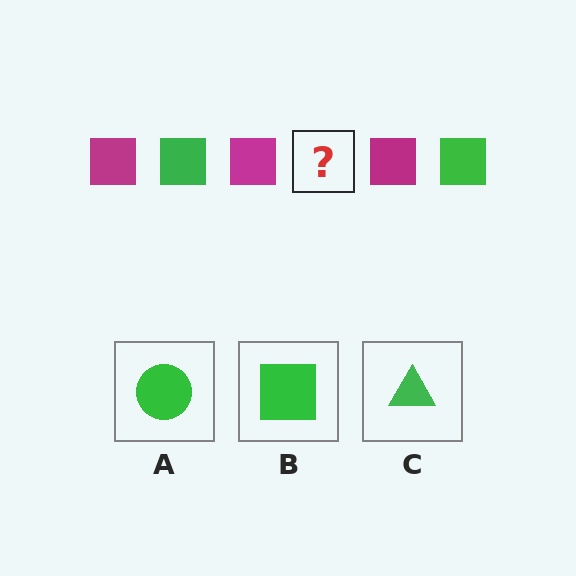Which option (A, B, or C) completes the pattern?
B.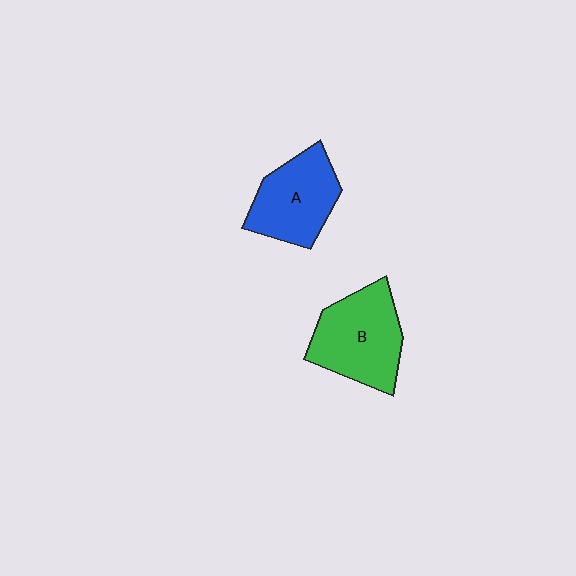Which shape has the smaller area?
Shape A (blue).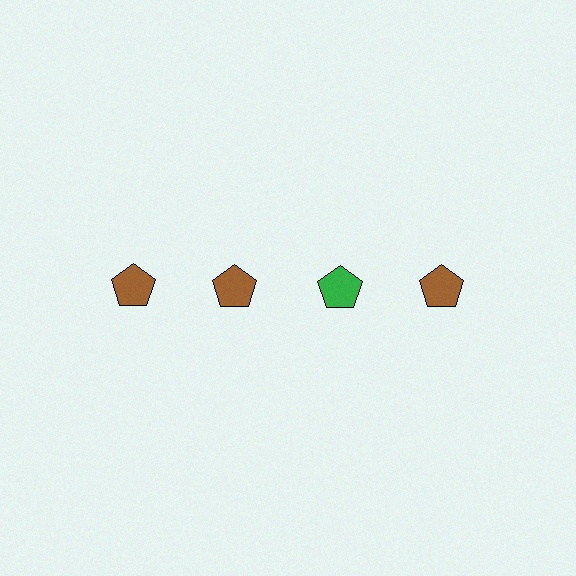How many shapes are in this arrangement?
There are 4 shapes arranged in a grid pattern.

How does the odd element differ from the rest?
It has a different color: green instead of brown.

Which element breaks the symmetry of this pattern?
The green pentagon in the top row, center column breaks the symmetry. All other shapes are brown pentagons.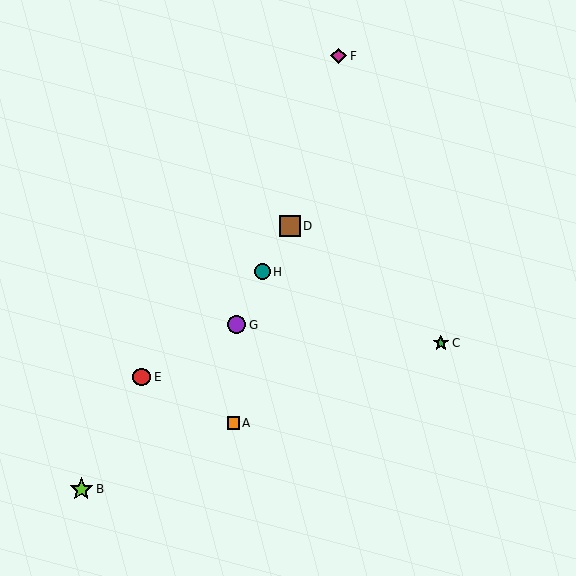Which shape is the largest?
The lime star (labeled B) is the largest.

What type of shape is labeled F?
Shape F is a magenta diamond.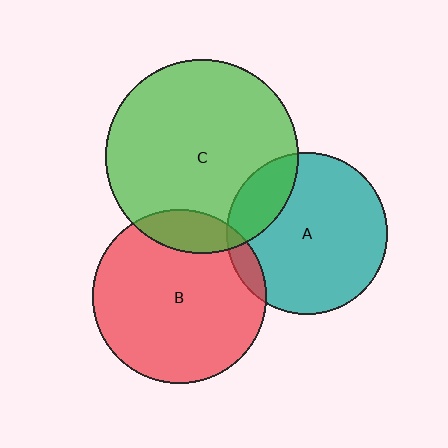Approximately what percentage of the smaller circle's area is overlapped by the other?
Approximately 15%.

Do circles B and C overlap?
Yes.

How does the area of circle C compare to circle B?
Approximately 1.2 times.